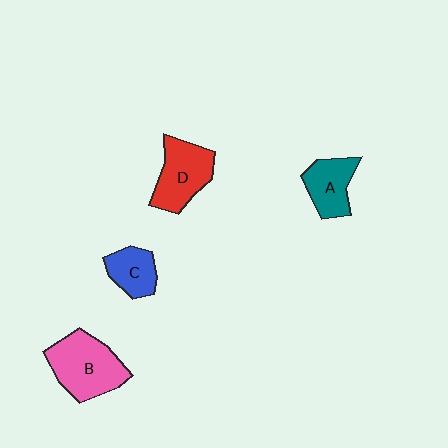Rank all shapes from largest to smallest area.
From largest to smallest: B (pink), D (red), A (teal), C (blue).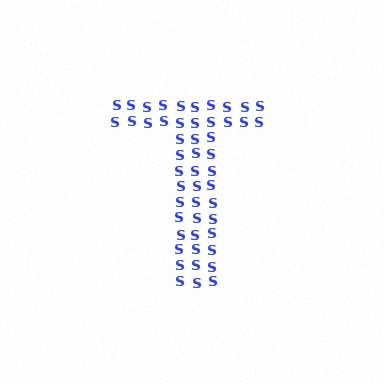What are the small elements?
The small elements are letter S's.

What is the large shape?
The large shape is the letter T.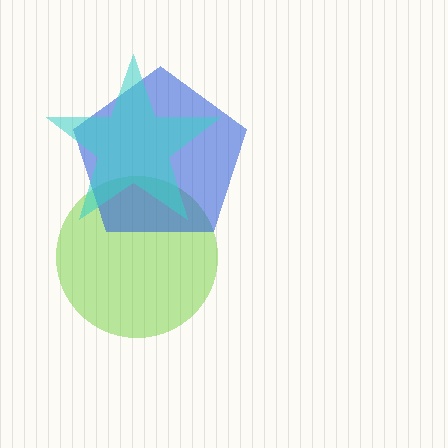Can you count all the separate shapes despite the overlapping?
Yes, there are 3 separate shapes.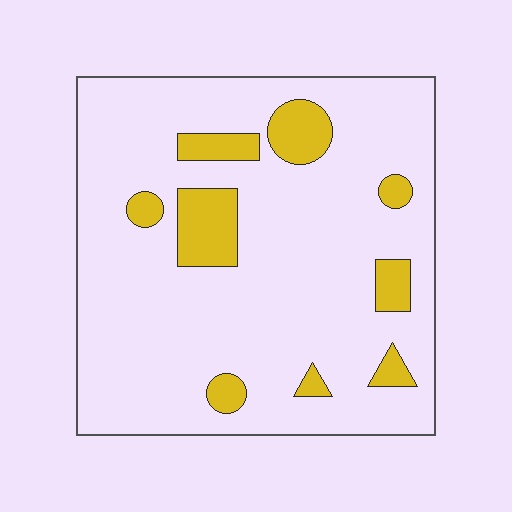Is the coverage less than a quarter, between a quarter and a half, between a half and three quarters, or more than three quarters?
Less than a quarter.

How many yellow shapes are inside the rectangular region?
9.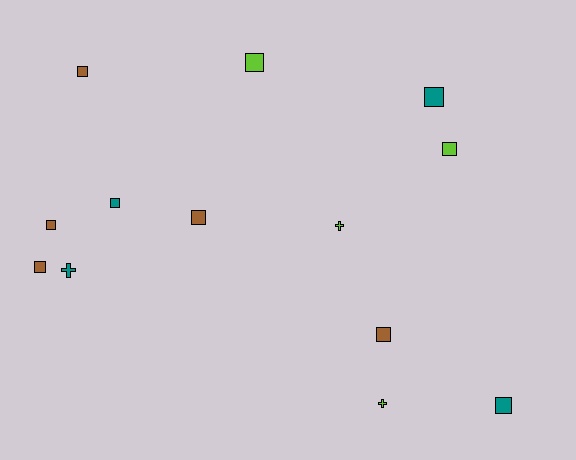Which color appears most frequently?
Brown, with 5 objects.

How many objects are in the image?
There are 13 objects.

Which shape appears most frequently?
Square, with 10 objects.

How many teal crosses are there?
There is 1 teal cross.